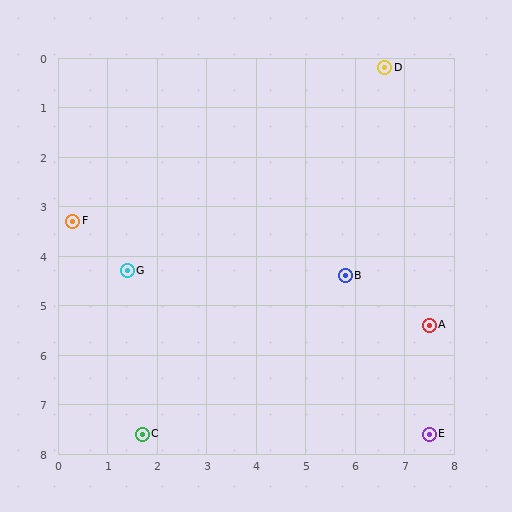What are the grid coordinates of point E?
Point E is at approximately (7.5, 7.6).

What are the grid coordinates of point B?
Point B is at approximately (5.8, 4.4).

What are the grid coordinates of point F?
Point F is at approximately (0.3, 3.3).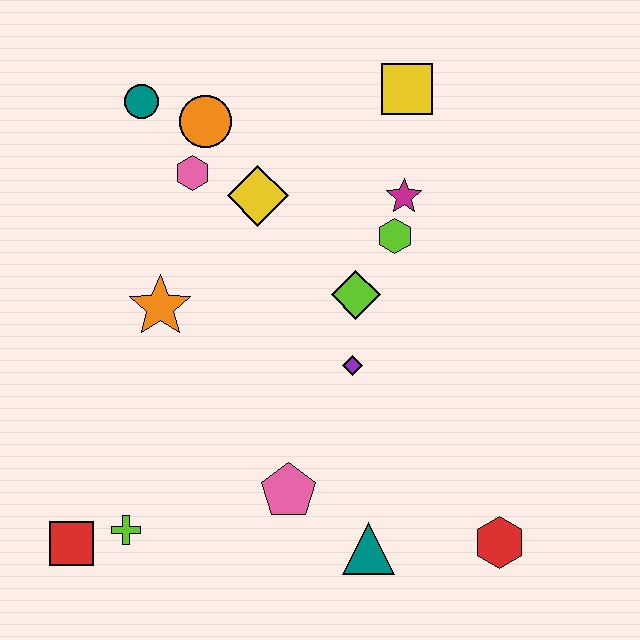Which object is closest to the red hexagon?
The teal triangle is closest to the red hexagon.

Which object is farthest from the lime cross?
The yellow square is farthest from the lime cross.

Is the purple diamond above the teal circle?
No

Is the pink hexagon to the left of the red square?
No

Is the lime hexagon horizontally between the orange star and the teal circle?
No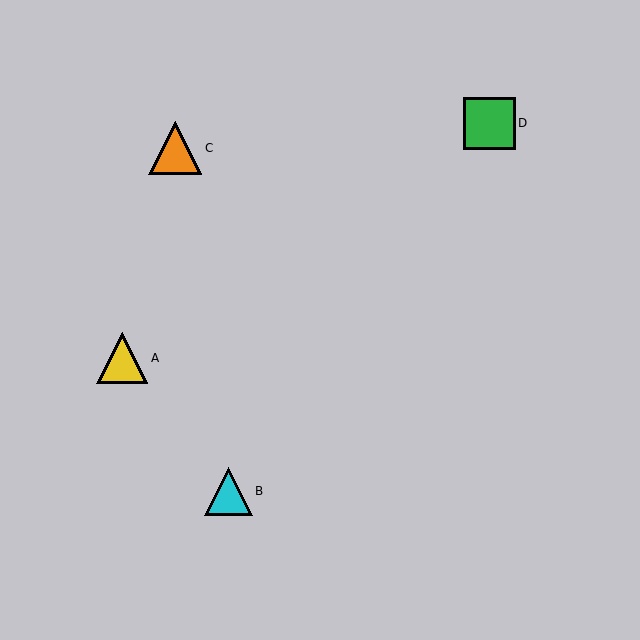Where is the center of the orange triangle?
The center of the orange triangle is at (175, 148).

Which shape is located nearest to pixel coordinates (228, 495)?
The cyan triangle (labeled B) at (228, 491) is nearest to that location.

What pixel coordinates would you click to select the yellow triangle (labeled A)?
Click at (122, 358) to select the yellow triangle A.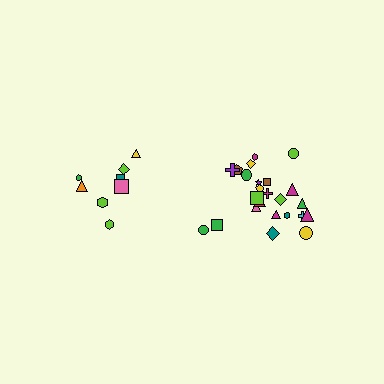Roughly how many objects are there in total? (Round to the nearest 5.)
Roughly 35 objects in total.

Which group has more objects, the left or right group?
The right group.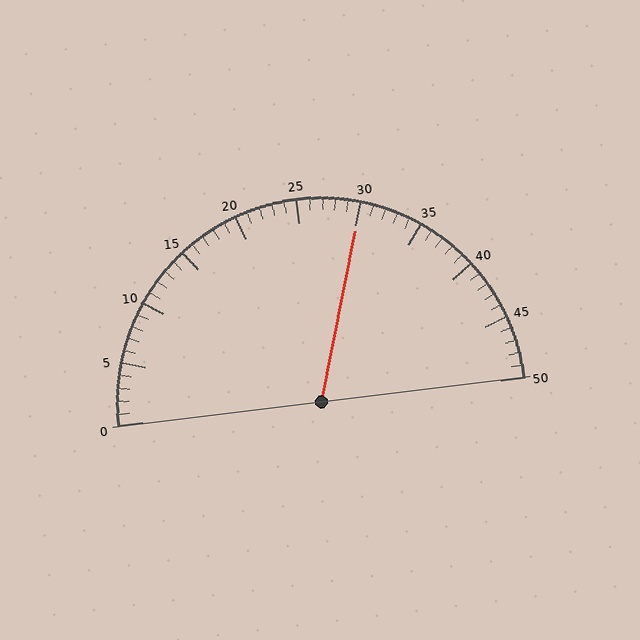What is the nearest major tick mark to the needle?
The nearest major tick mark is 30.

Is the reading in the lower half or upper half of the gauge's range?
The reading is in the upper half of the range (0 to 50).